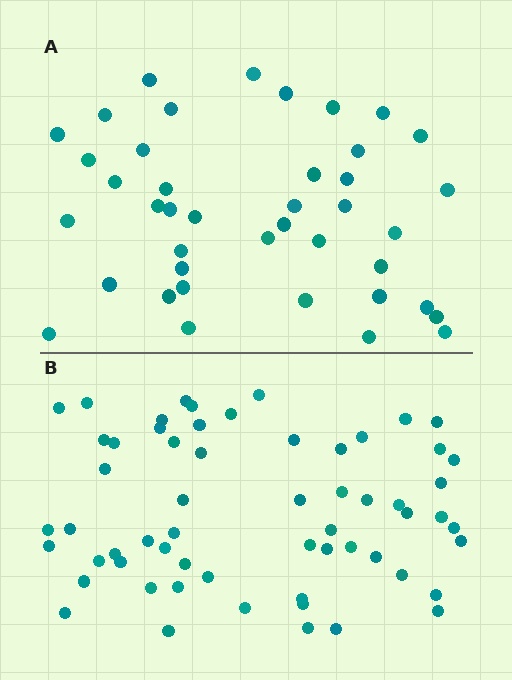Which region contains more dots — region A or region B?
Region B (the bottom region) has more dots.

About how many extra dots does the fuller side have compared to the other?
Region B has approximately 20 more dots than region A.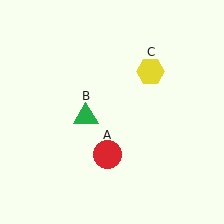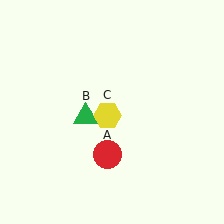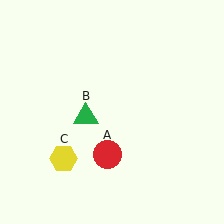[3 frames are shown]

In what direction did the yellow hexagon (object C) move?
The yellow hexagon (object C) moved down and to the left.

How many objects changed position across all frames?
1 object changed position: yellow hexagon (object C).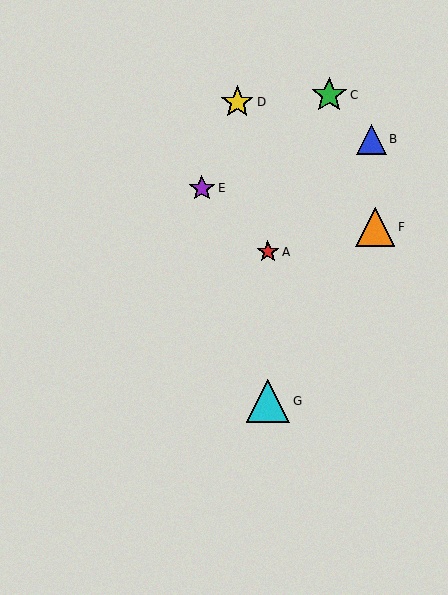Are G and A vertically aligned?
Yes, both are at x≈268.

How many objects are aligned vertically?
2 objects (A, G) are aligned vertically.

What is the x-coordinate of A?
Object A is at x≈268.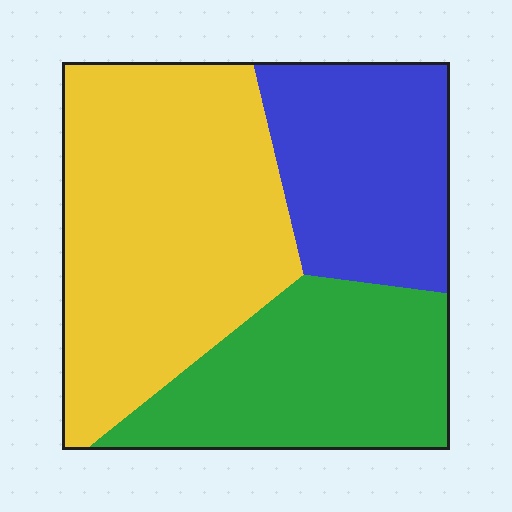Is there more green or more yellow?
Yellow.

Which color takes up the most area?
Yellow, at roughly 45%.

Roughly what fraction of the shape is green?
Green takes up between a quarter and a half of the shape.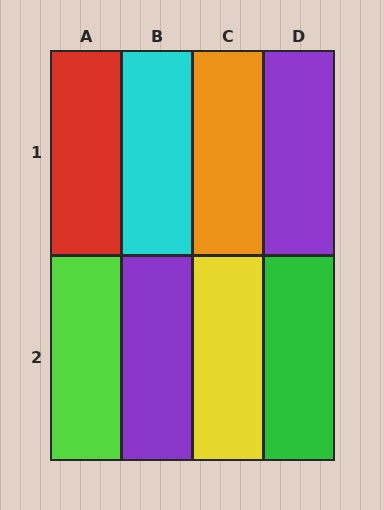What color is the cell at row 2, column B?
Purple.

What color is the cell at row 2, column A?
Lime.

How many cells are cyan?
1 cell is cyan.